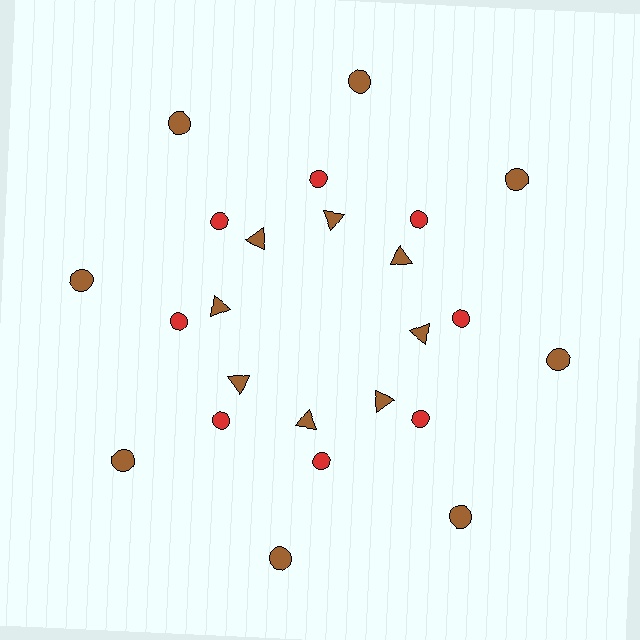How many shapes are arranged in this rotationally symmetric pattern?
There are 24 shapes, arranged in 8 groups of 3.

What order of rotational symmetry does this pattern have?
This pattern has 8-fold rotational symmetry.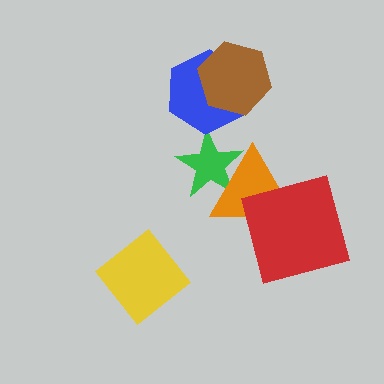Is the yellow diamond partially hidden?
No, no other shape covers it.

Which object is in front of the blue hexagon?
The brown hexagon is in front of the blue hexagon.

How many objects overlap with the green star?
1 object overlaps with the green star.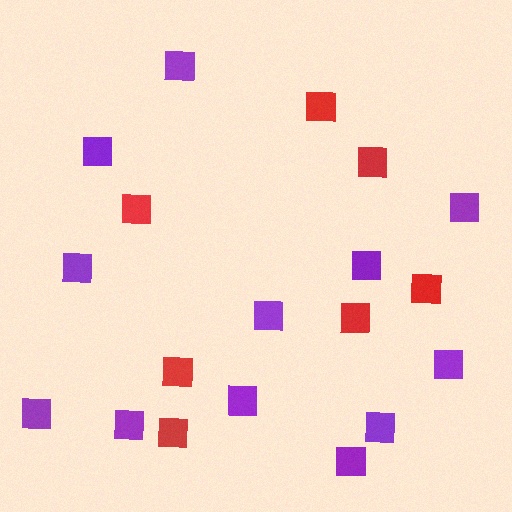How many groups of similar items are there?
There are 2 groups: one group of red squares (7) and one group of purple squares (12).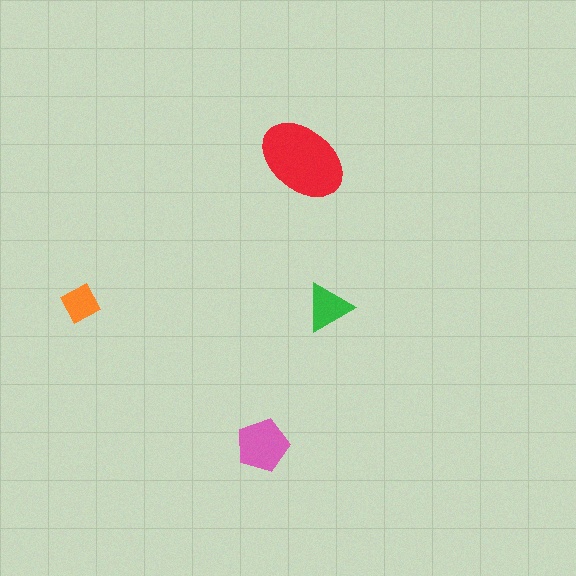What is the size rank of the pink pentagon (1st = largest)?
2nd.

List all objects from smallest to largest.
The orange diamond, the green triangle, the pink pentagon, the red ellipse.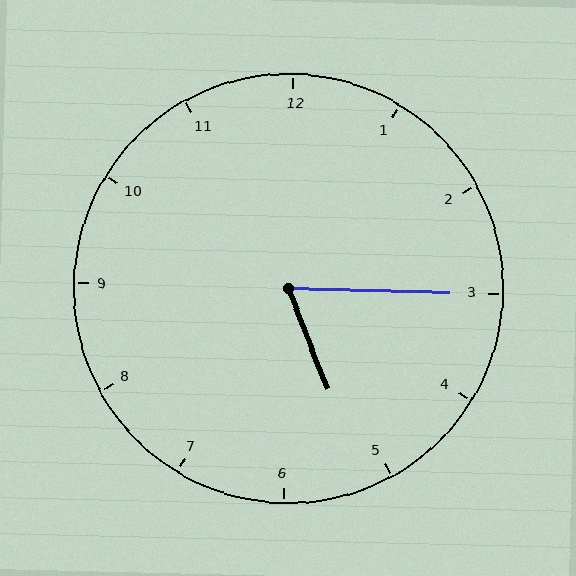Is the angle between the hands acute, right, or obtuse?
It is acute.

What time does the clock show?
5:15.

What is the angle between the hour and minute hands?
Approximately 68 degrees.